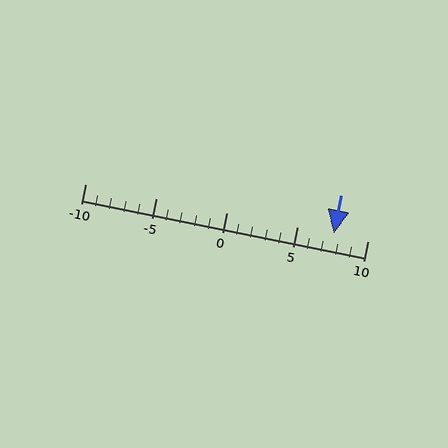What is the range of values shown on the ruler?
The ruler shows values from -10 to 10.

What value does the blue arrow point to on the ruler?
The blue arrow points to approximately 8.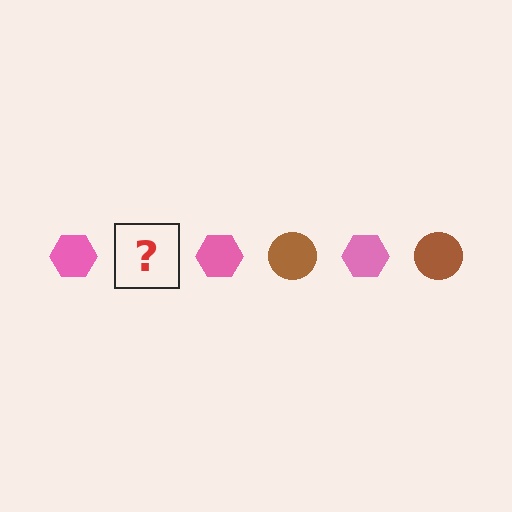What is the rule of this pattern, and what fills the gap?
The rule is that the pattern alternates between pink hexagon and brown circle. The gap should be filled with a brown circle.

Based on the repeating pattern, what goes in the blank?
The blank should be a brown circle.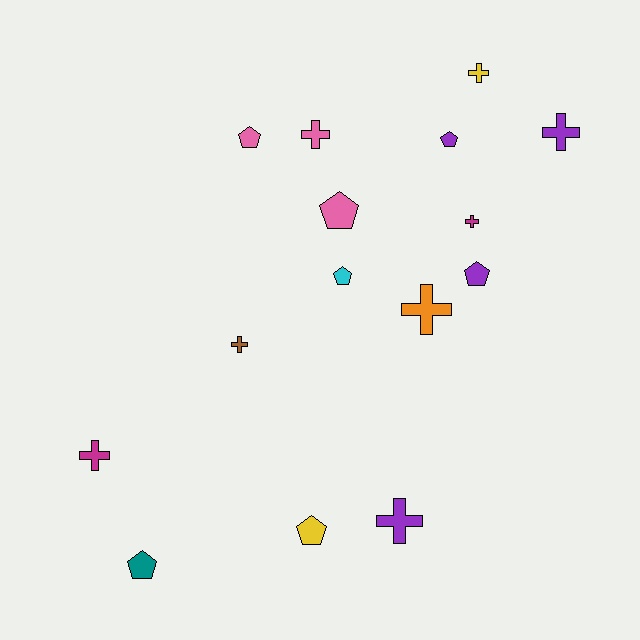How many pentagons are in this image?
There are 7 pentagons.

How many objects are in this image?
There are 15 objects.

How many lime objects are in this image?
There are no lime objects.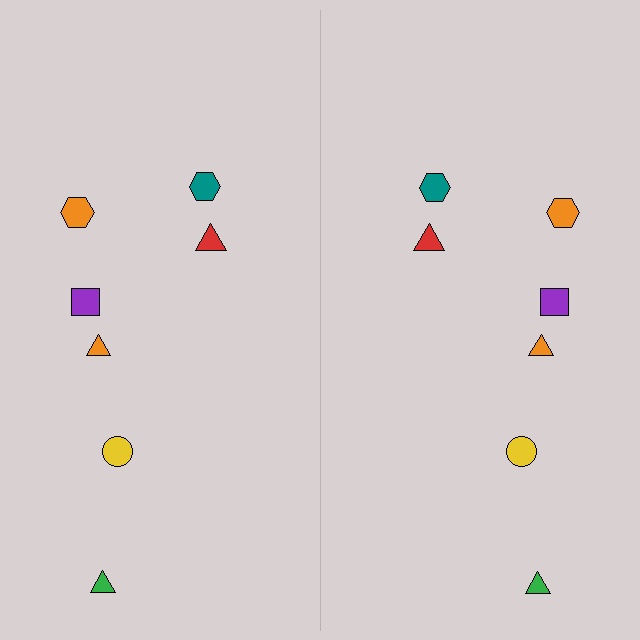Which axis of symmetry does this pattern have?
The pattern has a vertical axis of symmetry running through the center of the image.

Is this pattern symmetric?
Yes, this pattern has bilateral (reflection) symmetry.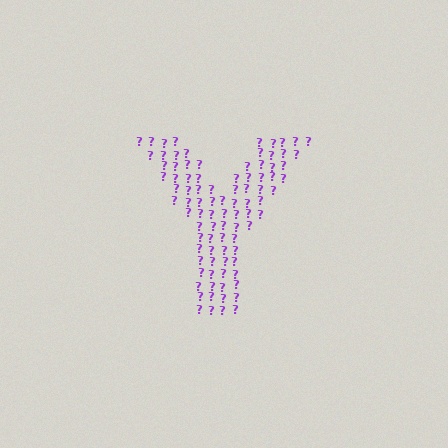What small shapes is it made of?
It is made of small question marks.